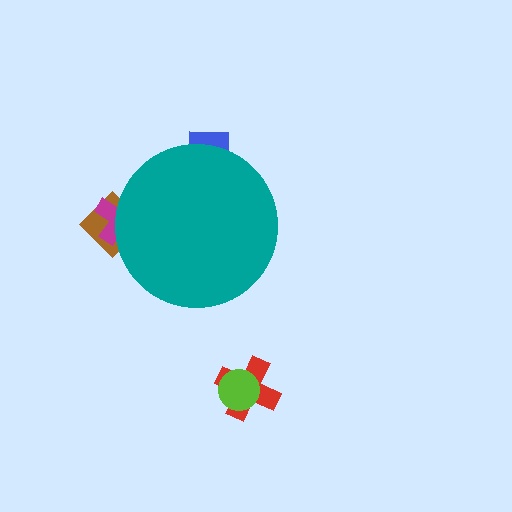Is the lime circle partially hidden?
No, the lime circle is fully visible.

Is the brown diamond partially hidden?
Yes, the brown diamond is partially hidden behind the teal circle.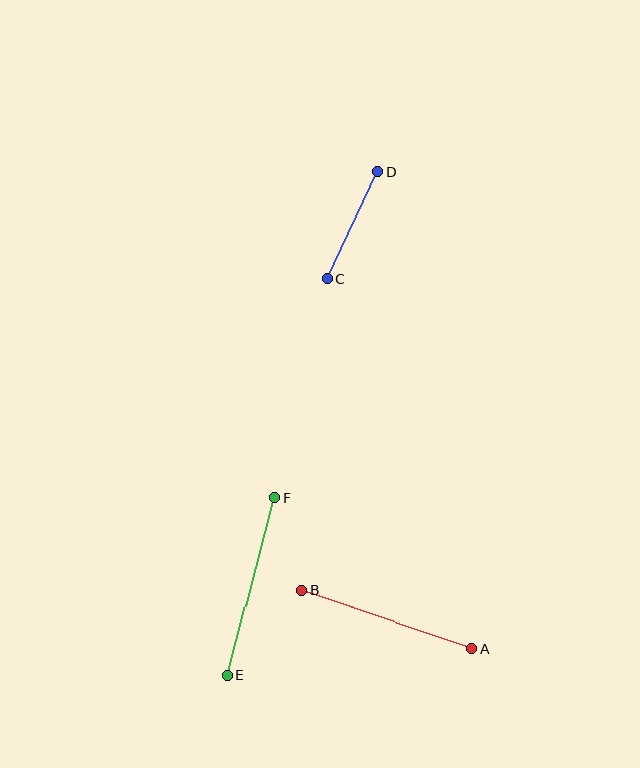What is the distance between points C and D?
The distance is approximately 118 pixels.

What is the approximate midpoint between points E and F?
The midpoint is at approximately (251, 587) pixels.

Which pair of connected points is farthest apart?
Points E and F are farthest apart.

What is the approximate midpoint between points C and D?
The midpoint is at approximately (353, 225) pixels.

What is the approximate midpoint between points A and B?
The midpoint is at approximately (387, 619) pixels.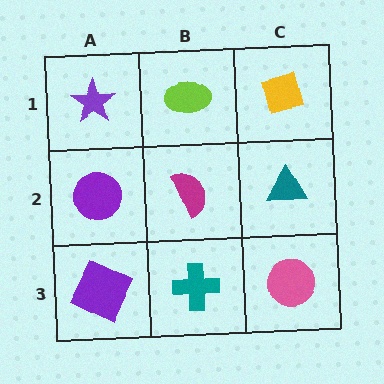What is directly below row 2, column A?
A purple square.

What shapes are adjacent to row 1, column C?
A teal triangle (row 2, column C), a lime ellipse (row 1, column B).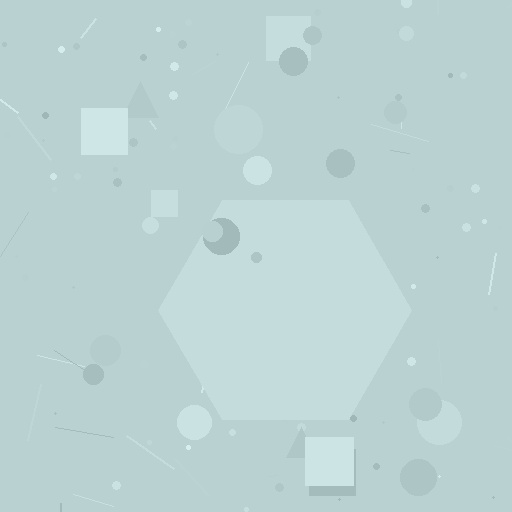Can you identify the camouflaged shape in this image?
The camouflaged shape is a hexagon.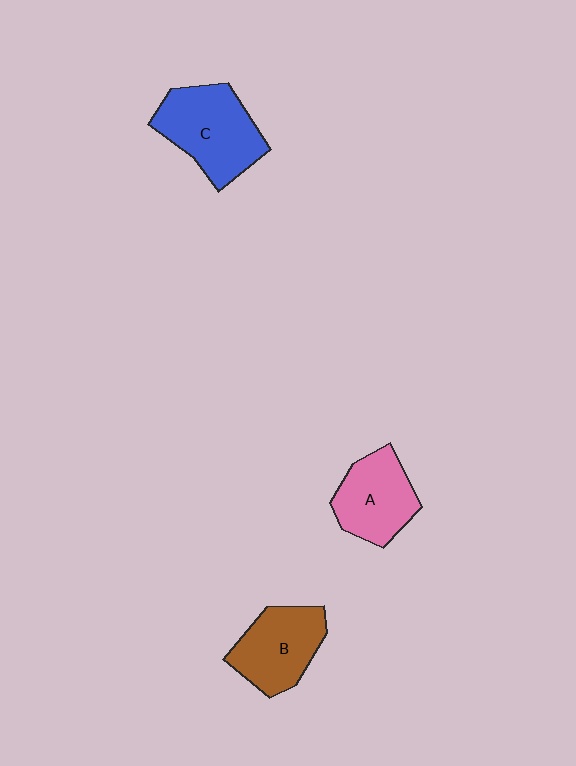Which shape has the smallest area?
Shape A (pink).